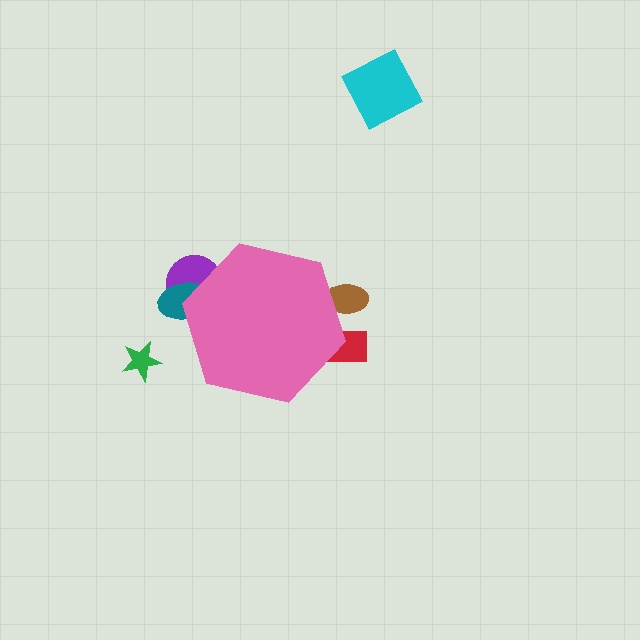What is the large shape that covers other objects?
A pink hexagon.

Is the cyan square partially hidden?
No, the cyan square is fully visible.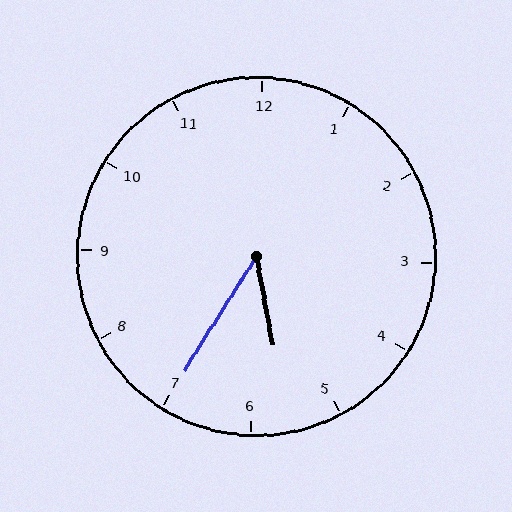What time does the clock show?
5:35.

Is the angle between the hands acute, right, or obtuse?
It is acute.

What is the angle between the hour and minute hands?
Approximately 42 degrees.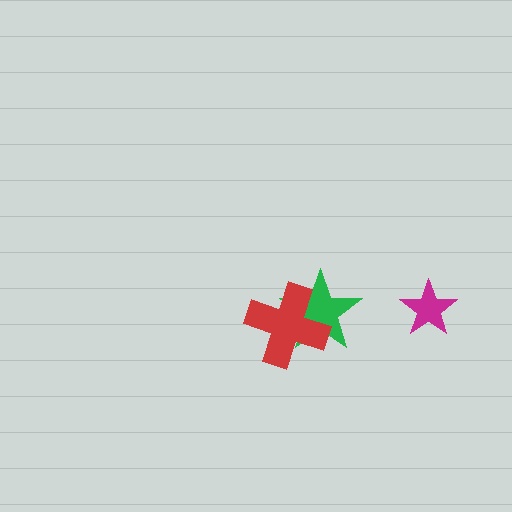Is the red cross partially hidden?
No, no other shape covers it.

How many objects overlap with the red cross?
1 object overlaps with the red cross.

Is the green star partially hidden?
Yes, it is partially covered by another shape.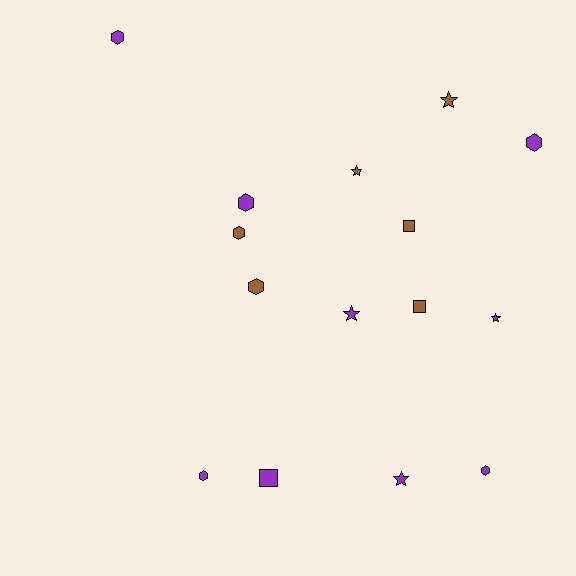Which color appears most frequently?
Purple, with 9 objects.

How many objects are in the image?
There are 15 objects.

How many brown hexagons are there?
There are 2 brown hexagons.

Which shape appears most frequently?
Hexagon, with 7 objects.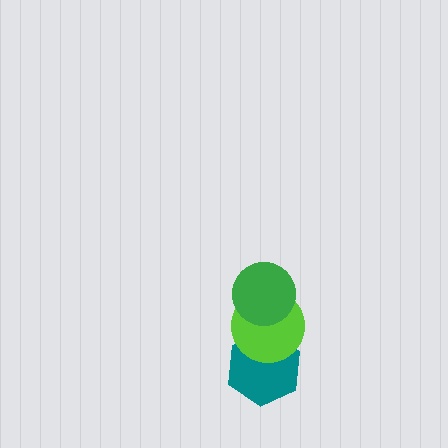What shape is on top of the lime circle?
The green circle is on top of the lime circle.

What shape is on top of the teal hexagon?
The lime circle is on top of the teal hexagon.